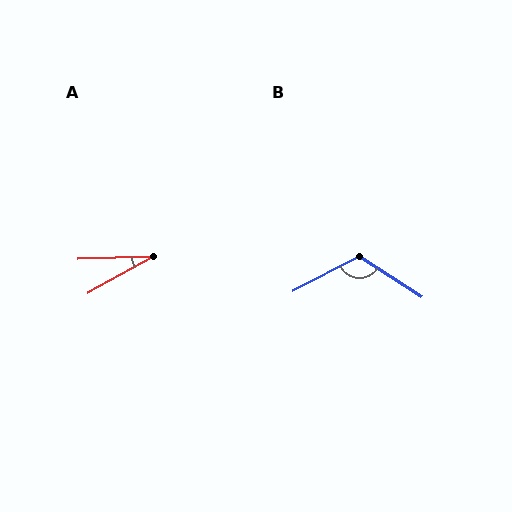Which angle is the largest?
B, at approximately 119 degrees.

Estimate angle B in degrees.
Approximately 119 degrees.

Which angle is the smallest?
A, at approximately 27 degrees.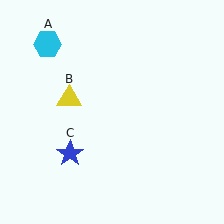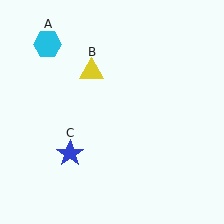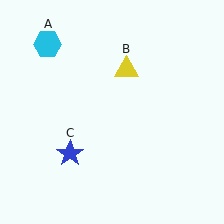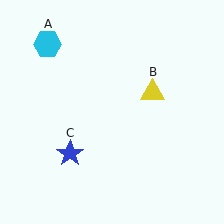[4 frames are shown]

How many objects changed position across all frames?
1 object changed position: yellow triangle (object B).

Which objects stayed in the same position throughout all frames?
Cyan hexagon (object A) and blue star (object C) remained stationary.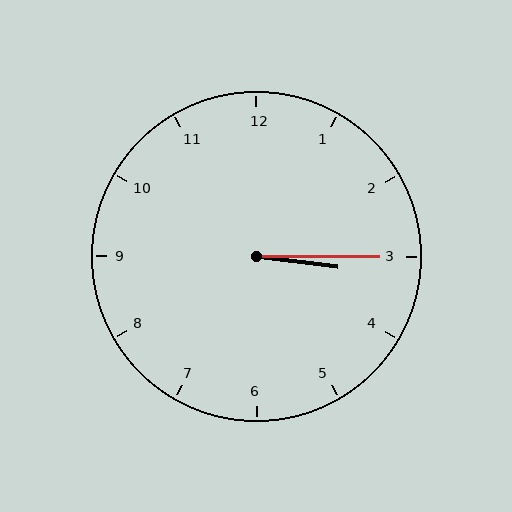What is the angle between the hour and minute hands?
Approximately 8 degrees.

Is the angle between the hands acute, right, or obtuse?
It is acute.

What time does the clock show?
3:15.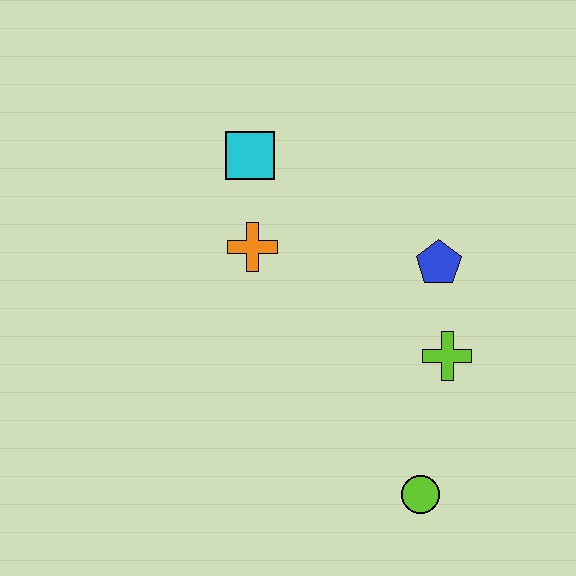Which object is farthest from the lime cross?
The cyan square is farthest from the lime cross.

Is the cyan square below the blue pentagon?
No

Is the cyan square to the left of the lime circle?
Yes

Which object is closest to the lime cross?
The blue pentagon is closest to the lime cross.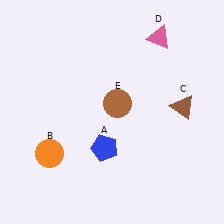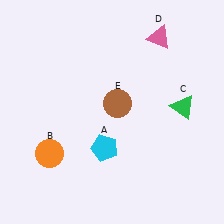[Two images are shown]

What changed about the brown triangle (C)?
In Image 1, C is brown. In Image 2, it changed to green.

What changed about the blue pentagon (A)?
In Image 1, A is blue. In Image 2, it changed to cyan.